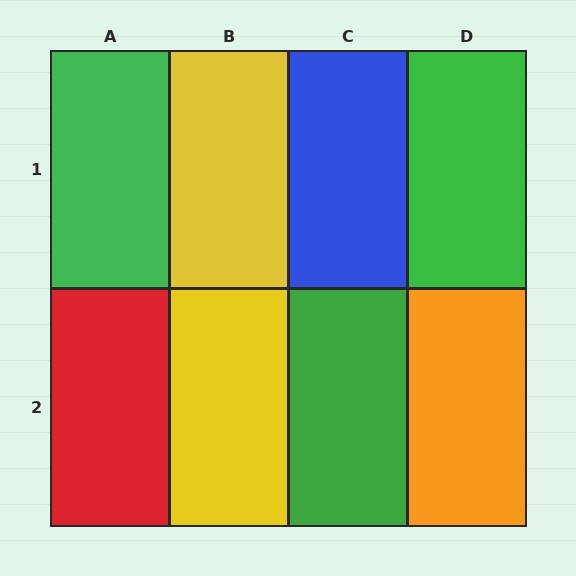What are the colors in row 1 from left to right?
Green, yellow, blue, green.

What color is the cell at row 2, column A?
Red.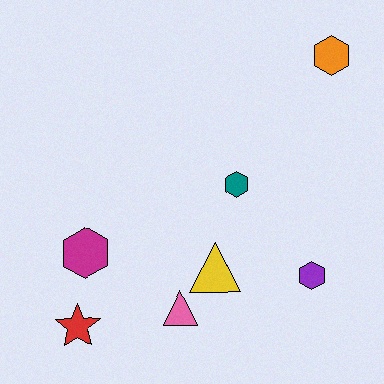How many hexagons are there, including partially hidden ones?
There are 4 hexagons.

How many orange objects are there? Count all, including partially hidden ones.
There is 1 orange object.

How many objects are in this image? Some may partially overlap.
There are 7 objects.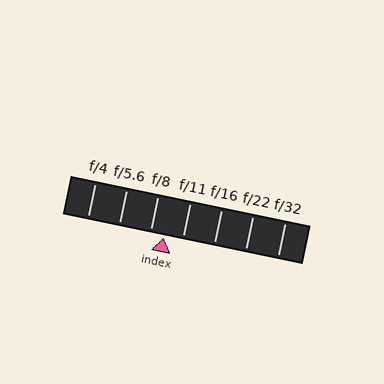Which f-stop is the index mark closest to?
The index mark is closest to f/8.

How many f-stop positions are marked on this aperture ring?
There are 7 f-stop positions marked.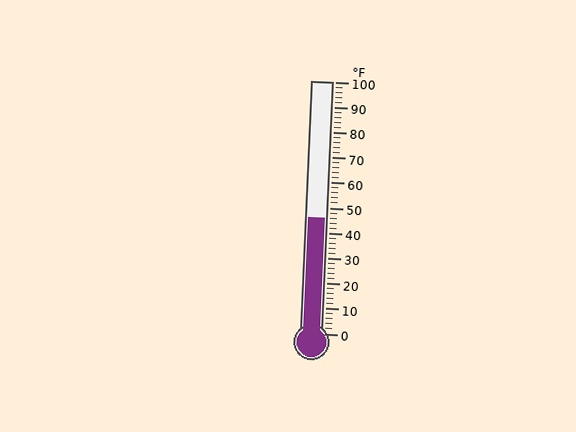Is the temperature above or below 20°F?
The temperature is above 20°F.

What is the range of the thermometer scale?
The thermometer scale ranges from 0°F to 100°F.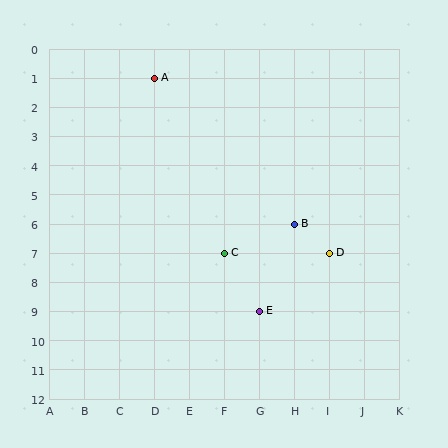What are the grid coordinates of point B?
Point B is at grid coordinates (H, 6).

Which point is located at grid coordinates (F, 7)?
Point C is at (F, 7).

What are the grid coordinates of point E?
Point E is at grid coordinates (G, 9).